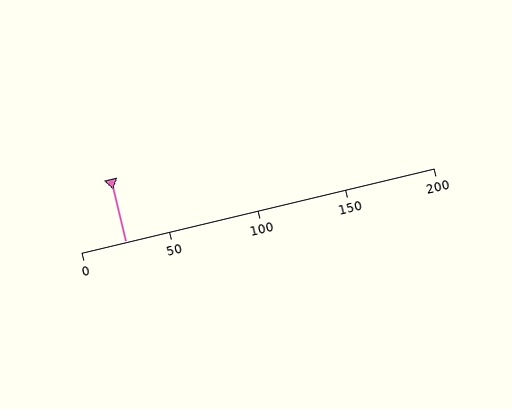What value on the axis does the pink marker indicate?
The marker indicates approximately 25.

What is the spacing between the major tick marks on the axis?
The major ticks are spaced 50 apart.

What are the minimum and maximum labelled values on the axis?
The axis runs from 0 to 200.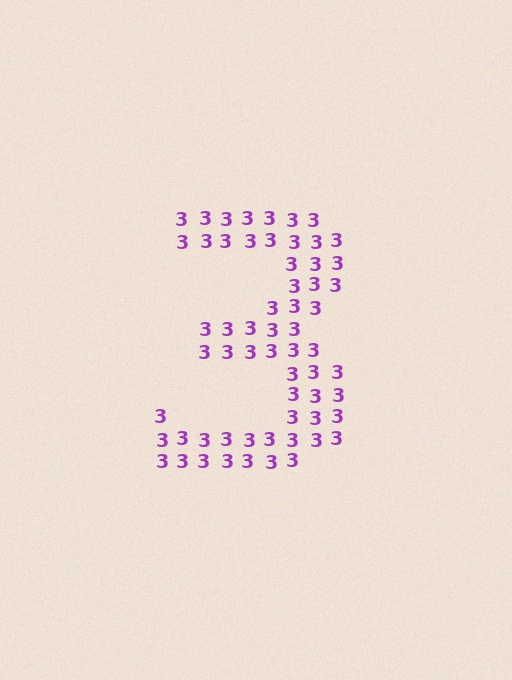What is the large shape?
The large shape is the digit 3.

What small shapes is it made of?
It is made of small digit 3's.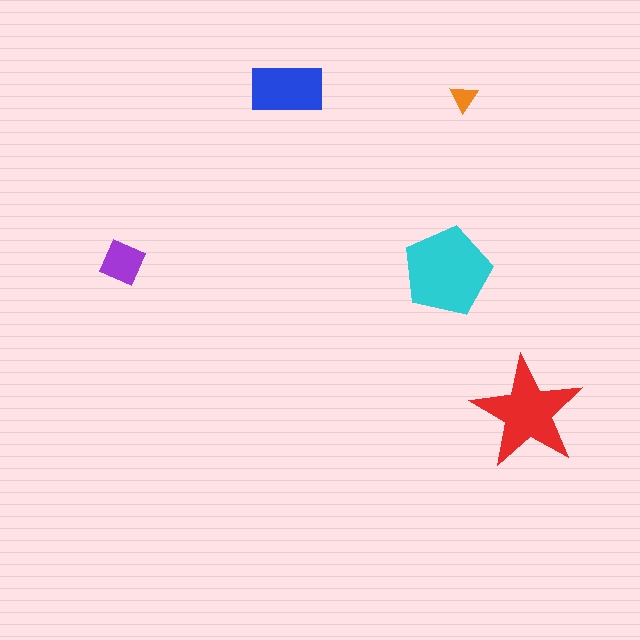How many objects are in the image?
There are 5 objects in the image.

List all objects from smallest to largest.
The orange triangle, the purple square, the blue rectangle, the red star, the cyan pentagon.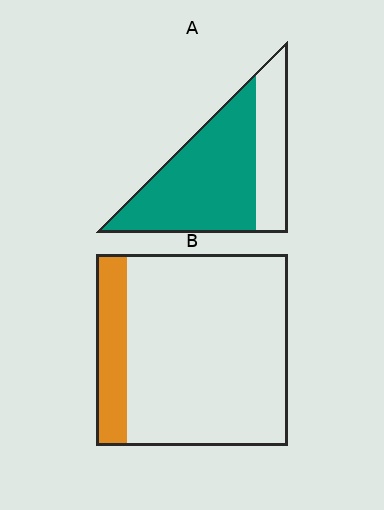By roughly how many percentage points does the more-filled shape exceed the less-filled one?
By roughly 55 percentage points (A over B).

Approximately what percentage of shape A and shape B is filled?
A is approximately 70% and B is approximately 15%.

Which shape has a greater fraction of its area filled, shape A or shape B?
Shape A.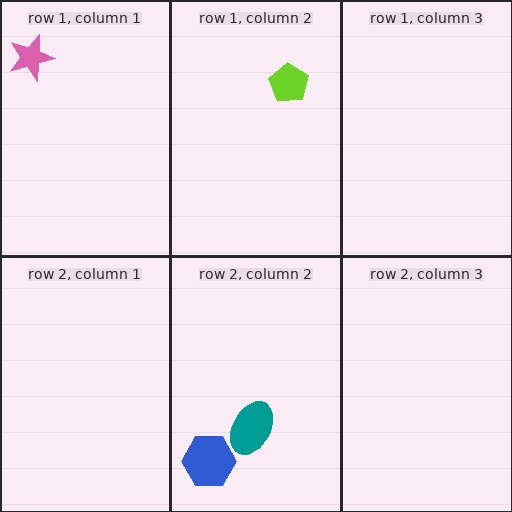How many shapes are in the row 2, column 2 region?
2.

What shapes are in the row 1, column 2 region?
The lime pentagon.